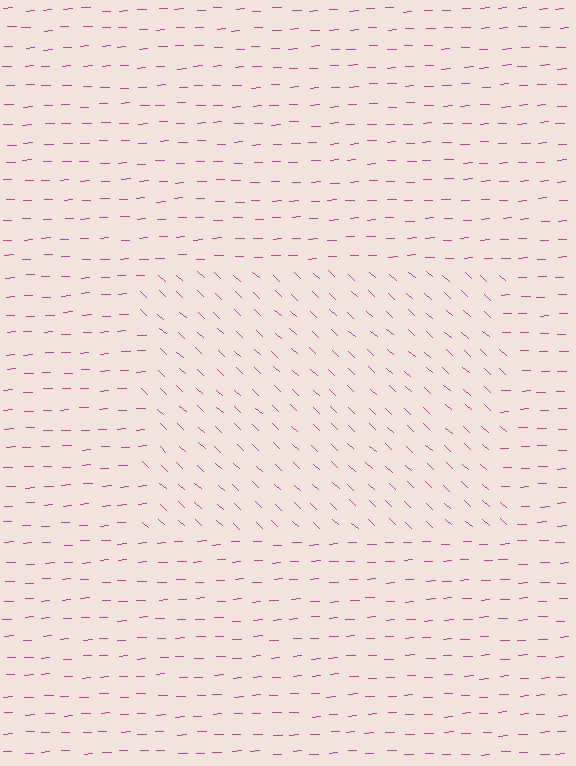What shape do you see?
I see a rectangle.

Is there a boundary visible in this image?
Yes, there is a texture boundary formed by a change in line orientation.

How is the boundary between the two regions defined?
The boundary is defined purely by a change in line orientation (approximately 45 degrees difference). All lines are the same color and thickness.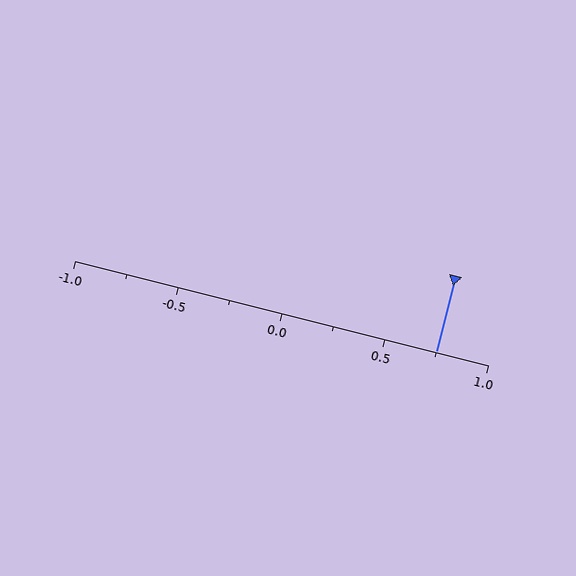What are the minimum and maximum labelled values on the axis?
The axis runs from -1.0 to 1.0.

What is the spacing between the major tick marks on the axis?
The major ticks are spaced 0.5 apart.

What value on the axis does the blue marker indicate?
The marker indicates approximately 0.75.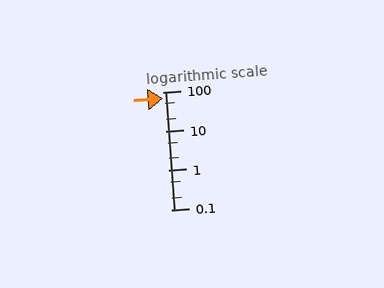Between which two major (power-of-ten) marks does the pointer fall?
The pointer is between 10 and 100.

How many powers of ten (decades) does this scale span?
The scale spans 3 decades, from 0.1 to 100.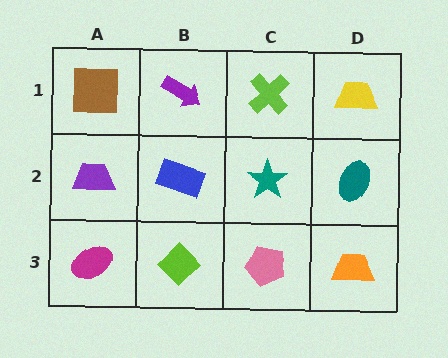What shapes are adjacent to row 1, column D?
A teal ellipse (row 2, column D), a lime cross (row 1, column C).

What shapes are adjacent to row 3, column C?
A teal star (row 2, column C), a lime diamond (row 3, column B), an orange trapezoid (row 3, column D).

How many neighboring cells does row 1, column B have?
3.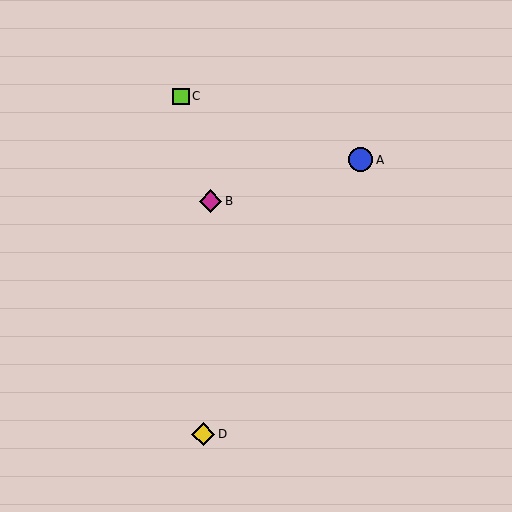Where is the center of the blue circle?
The center of the blue circle is at (361, 160).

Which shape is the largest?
The blue circle (labeled A) is the largest.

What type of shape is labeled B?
Shape B is a magenta diamond.